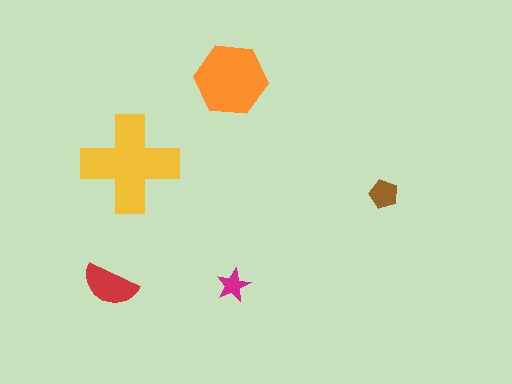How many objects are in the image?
There are 5 objects in the image.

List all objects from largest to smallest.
The yellow cross, the orange hexagon, the red semicircle, the brown pentagon, the magenta star.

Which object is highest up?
The orange hexagon is topmost.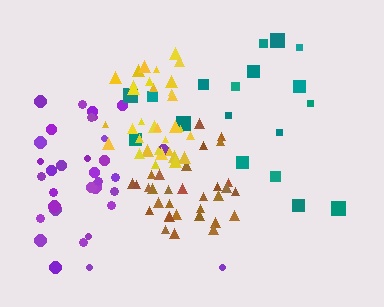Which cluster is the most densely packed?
Yellow.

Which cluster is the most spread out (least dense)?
Teal.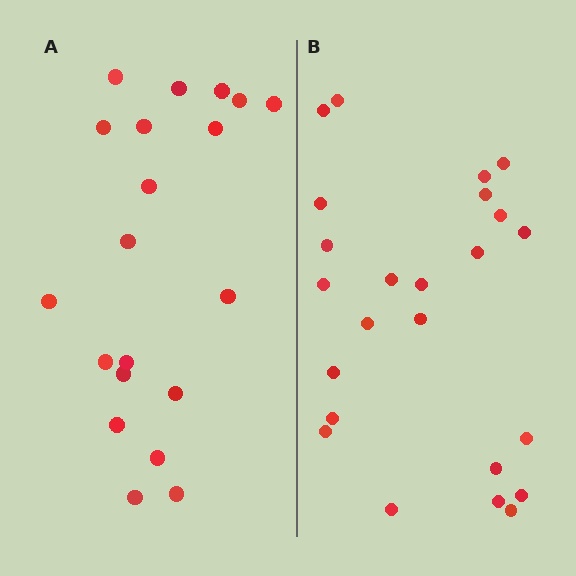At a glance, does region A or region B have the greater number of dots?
Region B (the right region) has more dots.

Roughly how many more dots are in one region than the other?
Region B has about 4 more dots than region A.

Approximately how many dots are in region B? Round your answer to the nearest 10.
About 20 dots. (The exact count is 24, which rounds to 20.)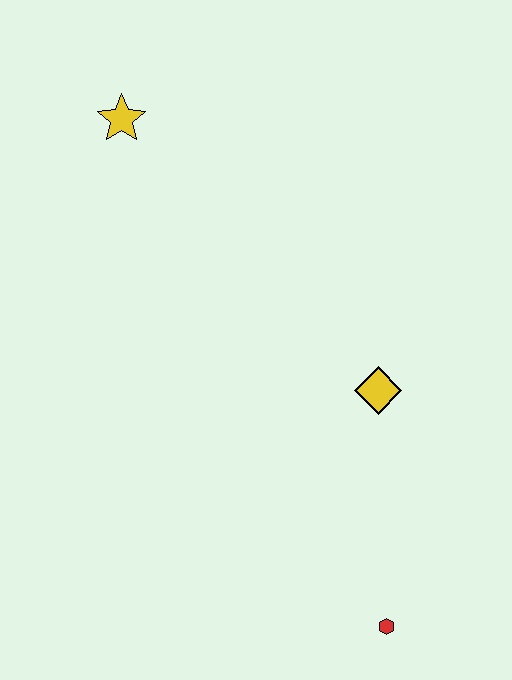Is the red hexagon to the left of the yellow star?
No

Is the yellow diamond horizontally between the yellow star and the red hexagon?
Yes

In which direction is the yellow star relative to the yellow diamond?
The yellow star is above the yellow diamond.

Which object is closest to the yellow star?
The yellow diamond is closest to the yellow star.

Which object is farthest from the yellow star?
The red hexagon is farthest from the yellow star.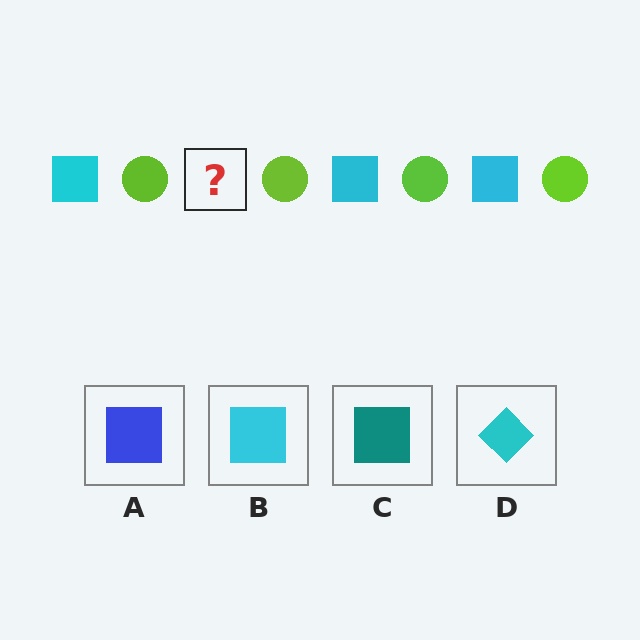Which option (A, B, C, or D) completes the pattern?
B.